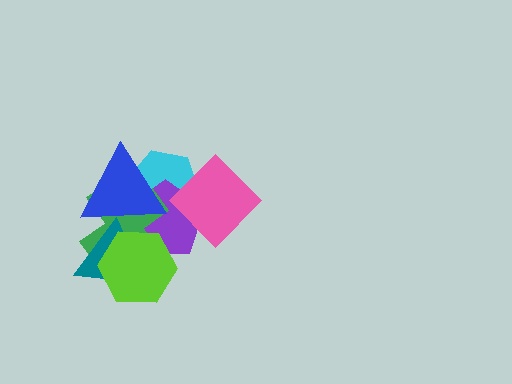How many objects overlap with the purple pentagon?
6 objects overlap with the purple pentagon.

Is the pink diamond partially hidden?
No, no other shape covers it.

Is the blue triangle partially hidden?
Yes, it is partially covered by another shape.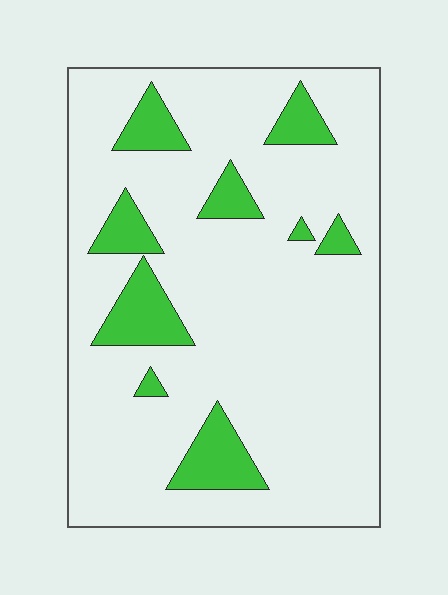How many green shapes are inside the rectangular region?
9.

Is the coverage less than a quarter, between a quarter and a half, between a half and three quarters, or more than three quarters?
Less than a quarter.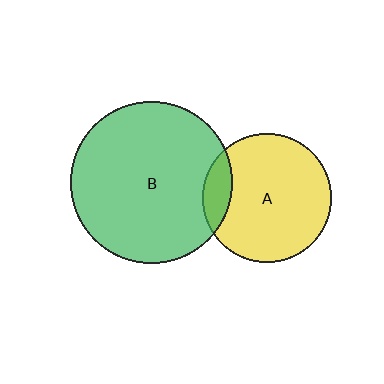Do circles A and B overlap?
Yes.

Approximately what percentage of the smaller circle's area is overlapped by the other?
Approximately 15%.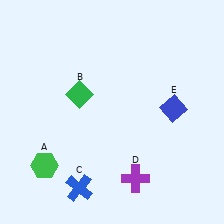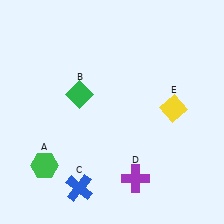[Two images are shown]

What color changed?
The diamond (E) changed from blue in Image 1 to yellow in Image 2.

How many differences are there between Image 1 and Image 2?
There is 1 difference between the two images.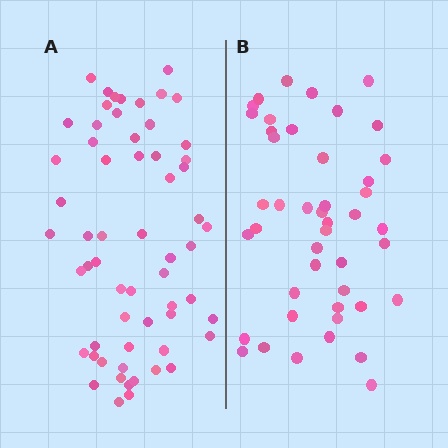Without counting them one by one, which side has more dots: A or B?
Region A (the left region) has more dots.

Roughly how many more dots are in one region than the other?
Region A has approximately 15 more dots than region B.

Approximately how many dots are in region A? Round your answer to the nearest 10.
About 60 dots.